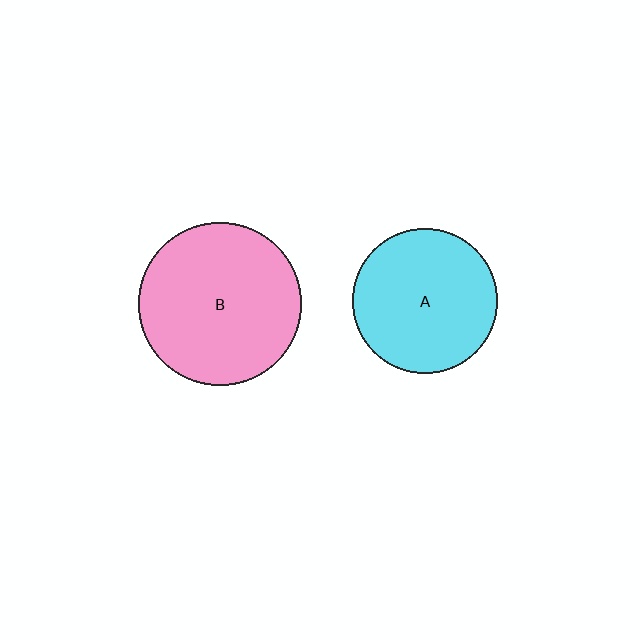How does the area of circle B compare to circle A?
Approximately 1.3 times.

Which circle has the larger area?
Circle B (pink).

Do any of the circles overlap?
No, none of the circles overlap.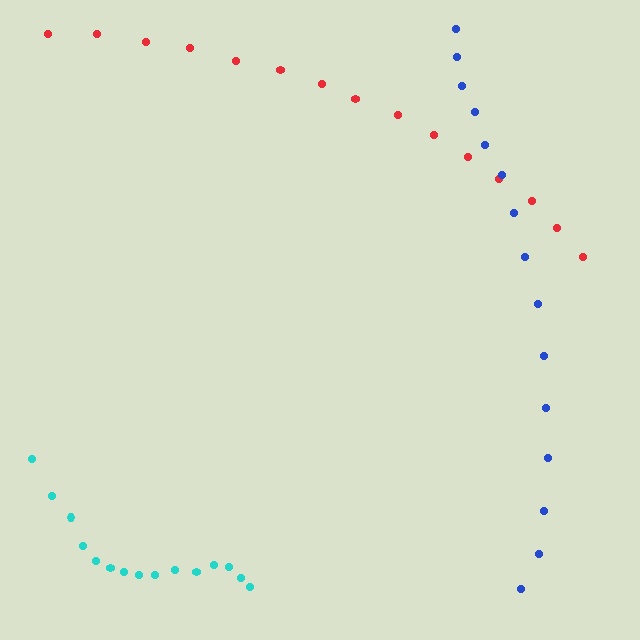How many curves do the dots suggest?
There are 3 distinct paths.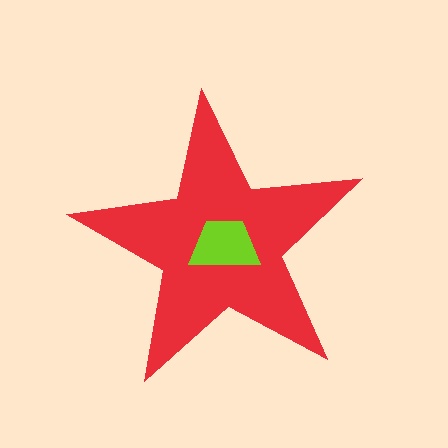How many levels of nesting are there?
2.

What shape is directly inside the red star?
The lime trapezoid.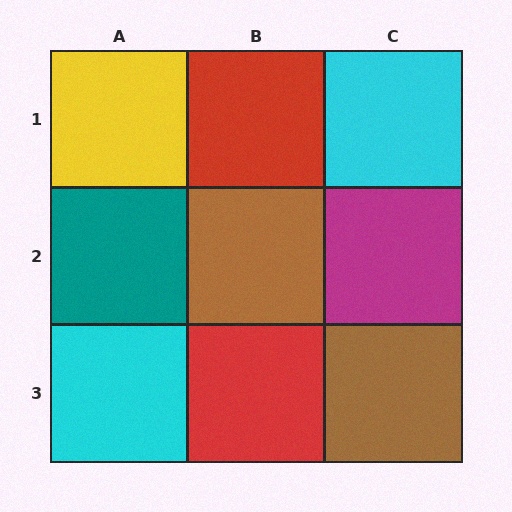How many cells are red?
2 cells are red.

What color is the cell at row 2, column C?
Magenta.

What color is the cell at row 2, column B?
Brown.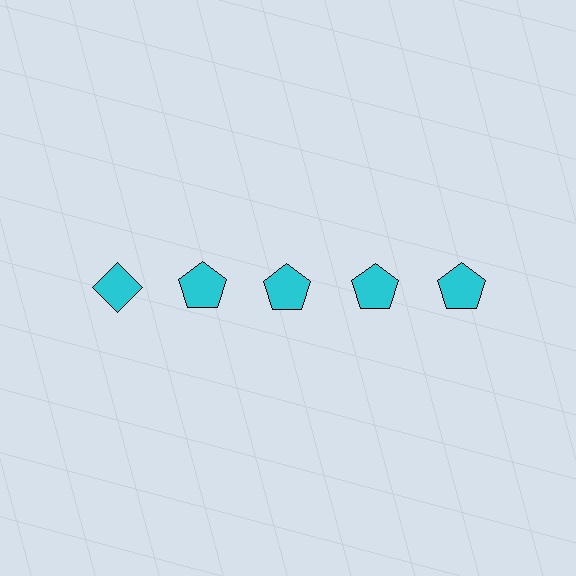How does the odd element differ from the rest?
It has a different shape: diamond instead of pentagon.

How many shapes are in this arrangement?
There are 5 shapes arranged in a grid pattern.